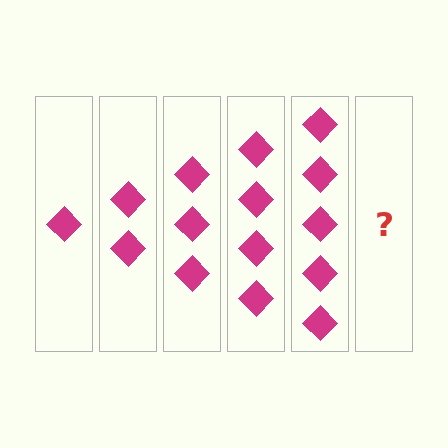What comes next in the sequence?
The next element should be 6 diamonds.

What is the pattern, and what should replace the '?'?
The pattern is that each step adds one more diamond. The '?' should be 6 diamonds.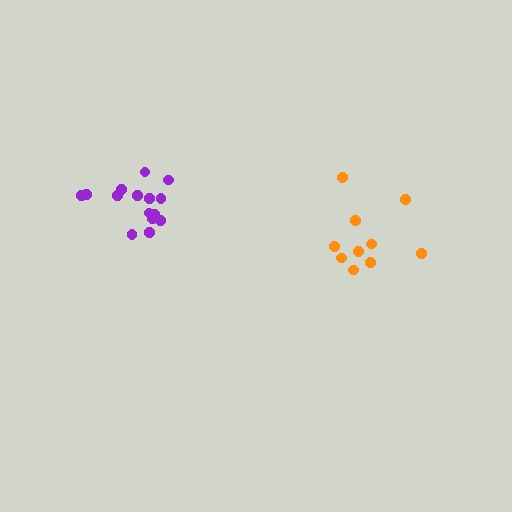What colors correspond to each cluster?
The clusters are colored: orange, purple.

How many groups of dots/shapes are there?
There are 2 groups.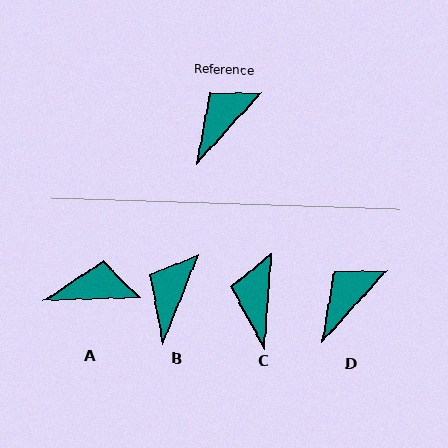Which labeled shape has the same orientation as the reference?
D.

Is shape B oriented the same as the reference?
No, it is off by about 21 degrees.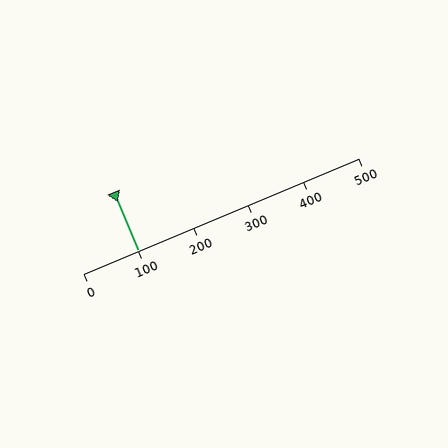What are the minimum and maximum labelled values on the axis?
The axis runs from 0 to 500.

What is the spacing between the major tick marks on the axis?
The major ticks are spaced 100 apart.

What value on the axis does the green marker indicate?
The marker indicates approximately 100.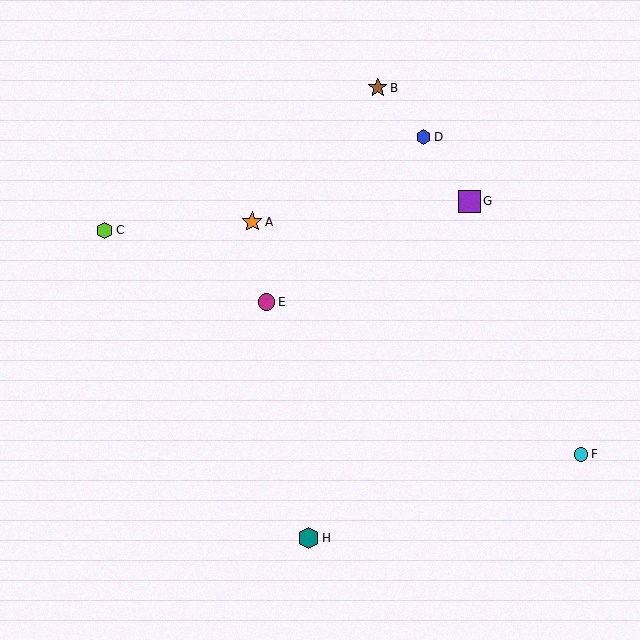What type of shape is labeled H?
Shape H is a teal hexagon.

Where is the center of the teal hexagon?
The center of the teal hexagon is at (308, 538).